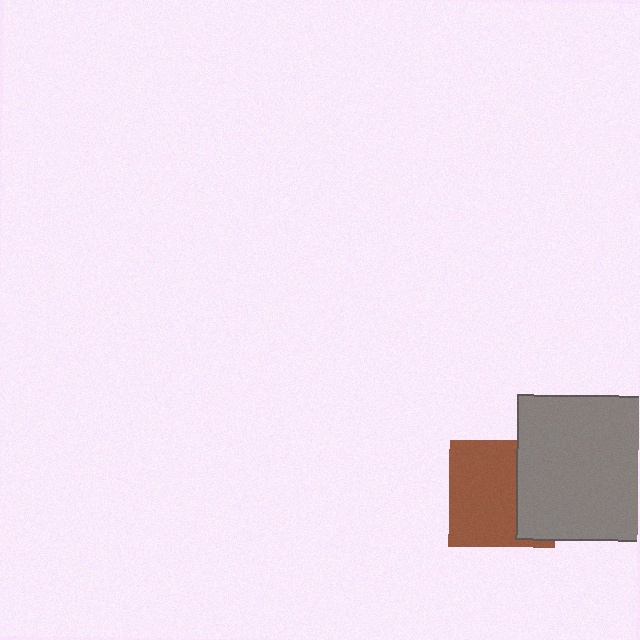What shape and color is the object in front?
The object in front is a gray square.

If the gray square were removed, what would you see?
You would see the complete brown square.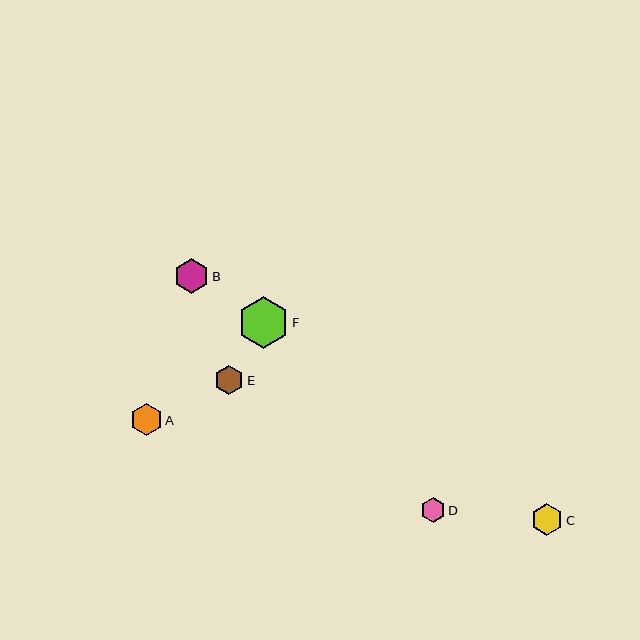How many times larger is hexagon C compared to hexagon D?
Hexagon C is approximately 1.3 times the size of hexagon D.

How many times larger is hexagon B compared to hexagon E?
Hexagon B is approximately 1.2 times the size of hexagon E.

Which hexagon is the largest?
Hexagon F is the largest with a size of approximately 51 pixels.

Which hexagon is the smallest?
Hexagon D is the smallest with a size of approximately 25 pixels.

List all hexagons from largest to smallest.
From largest to smallest: F, B, A, C, E, D.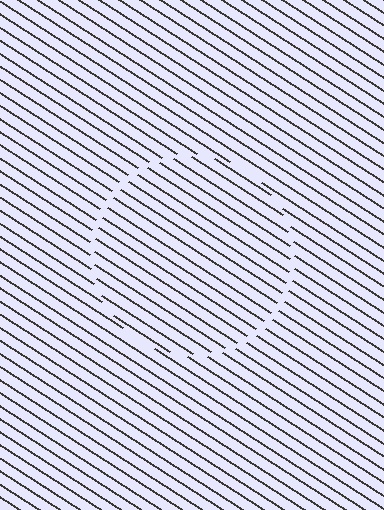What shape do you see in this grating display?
An illusory circle. The interior of the shape contains the same grating, shifted by half a period — the contour is defined by the phase discontinuity where line-ends from the inner and outer gratings abut.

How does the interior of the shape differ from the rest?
The interior of the shape contains the same grating, shifted by half a period — the contour is defined by the phase discontinuity where line-ends from the inner and outer gratings abut.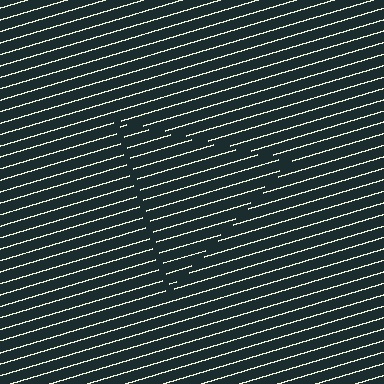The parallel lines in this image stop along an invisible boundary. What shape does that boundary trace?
An illusory triangle. The interior of the shape contains the same grating, shifted by half a period — the contour is defined by the phase discontinuity where line-ends from the inner and outer gratings abut.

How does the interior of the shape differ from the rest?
The interior of the shape contains the same grating, shifted by half a period — the contour is defined by the phase discontinuity where line-ends from the inner and outer gratings abut.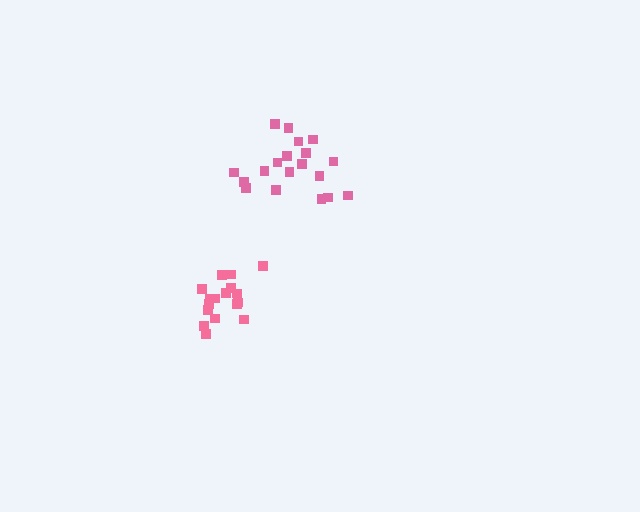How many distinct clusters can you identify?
There are 2 distinct clusters.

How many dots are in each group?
Group 1: 17 dots, Group 2: 19 dots (36 total).